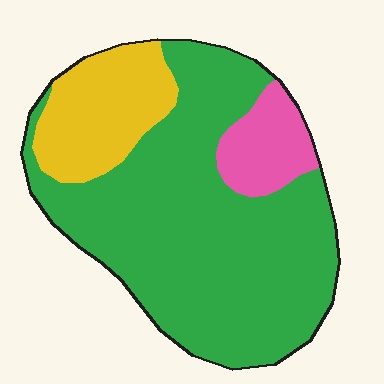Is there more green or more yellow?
Green.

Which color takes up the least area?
Pink, at roughly 10%.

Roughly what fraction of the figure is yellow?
Yellow covers about 20% of the figure.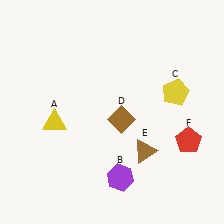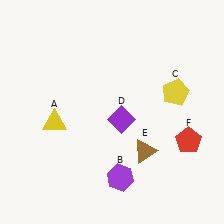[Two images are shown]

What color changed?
The diamond (D) changed from brown in Image 1 to purple in Image 2.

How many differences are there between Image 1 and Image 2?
There is 1 difference between the two images.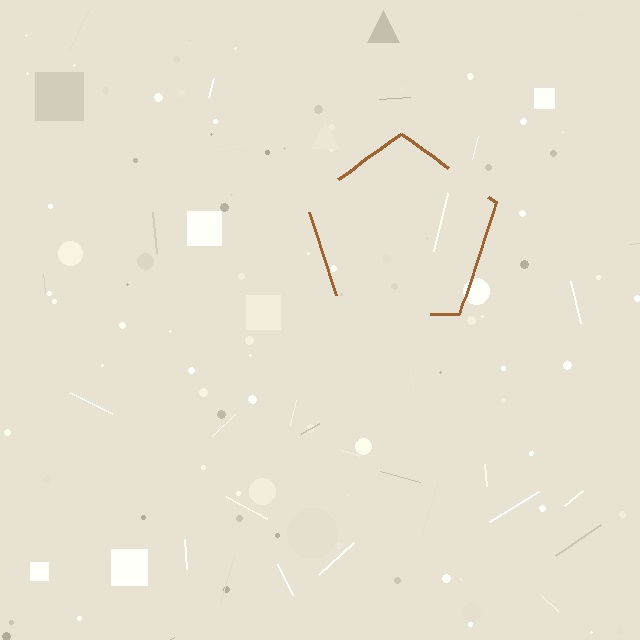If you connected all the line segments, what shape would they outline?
They would outline a pentagon.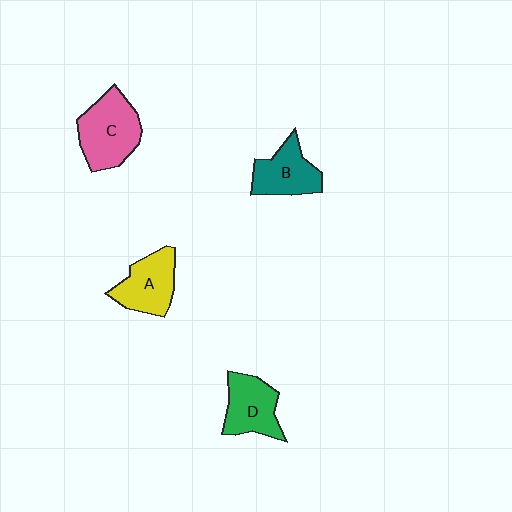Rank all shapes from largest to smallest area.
From largest to smallest: C (pink), A (yellow), D (green), B (teal).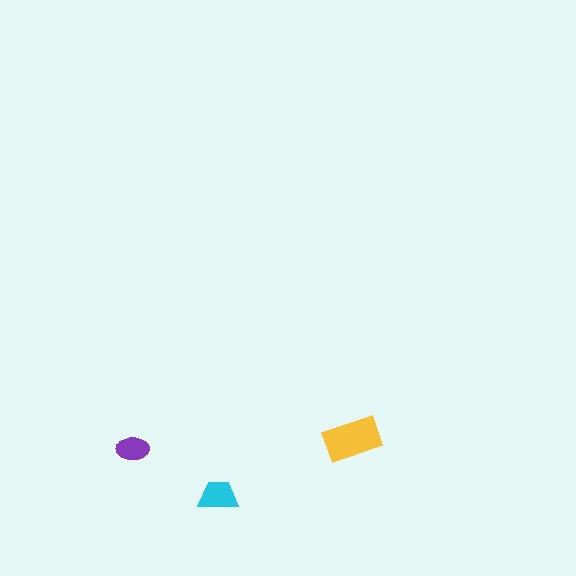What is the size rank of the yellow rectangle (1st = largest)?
1st.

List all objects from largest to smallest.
The yellow rectangle, the cyan trapezoid, the purple ellipse.